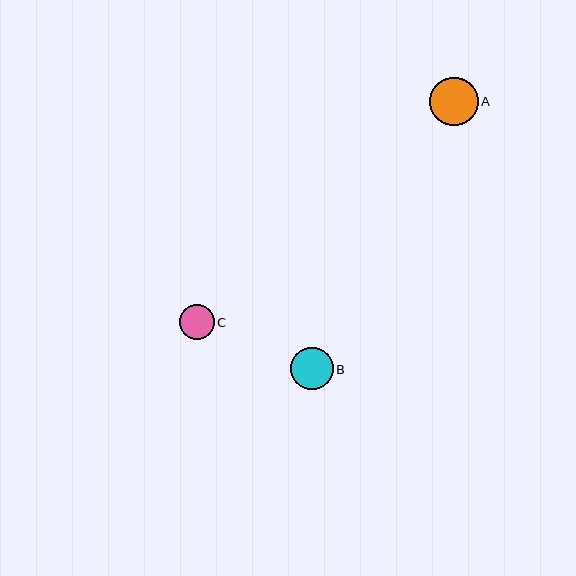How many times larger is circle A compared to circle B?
Circle A is approximately 1.1 times the size of circle B.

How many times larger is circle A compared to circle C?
Circle A is approximately 1.4 times the size of circle C.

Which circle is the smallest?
Circle C is the smallest with a size of approximately 35 pixels.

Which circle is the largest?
Circle A is the largest with a size of approximately 48 pixels.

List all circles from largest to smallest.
From largest to smallest: A, B, C.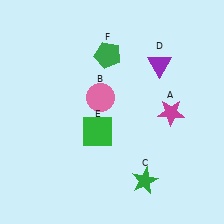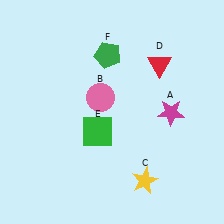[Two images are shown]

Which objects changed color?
C changed from green to yellow. D changed from purple to red.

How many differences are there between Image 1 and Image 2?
There are 2 differences between the two images.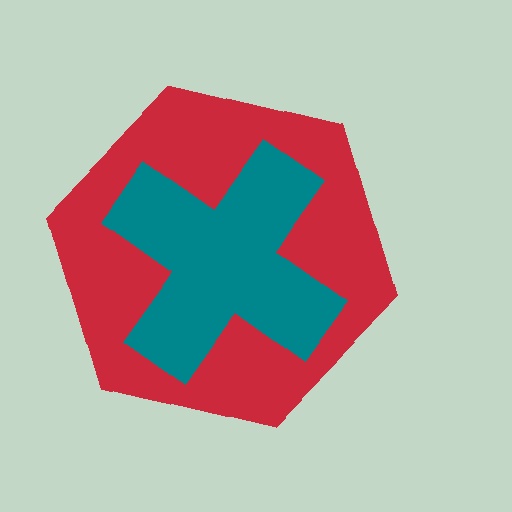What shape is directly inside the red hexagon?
The teal cross.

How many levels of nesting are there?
2.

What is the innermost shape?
The teal cross.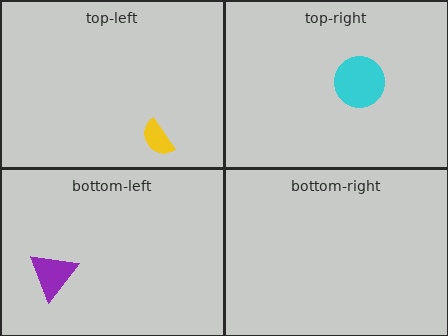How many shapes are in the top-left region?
1.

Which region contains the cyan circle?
The top-right region.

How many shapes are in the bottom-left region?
1.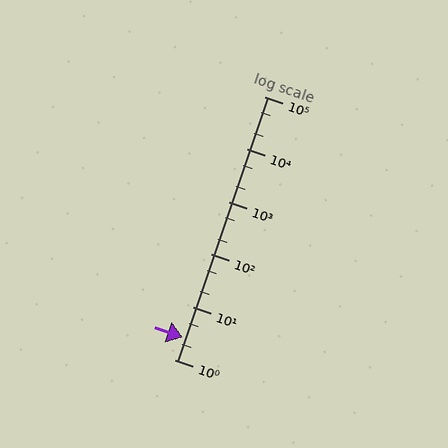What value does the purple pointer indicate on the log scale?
The pointer indicates approximately 2.6.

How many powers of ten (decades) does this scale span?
The scale spans 5 decades, from 1 to 100000.